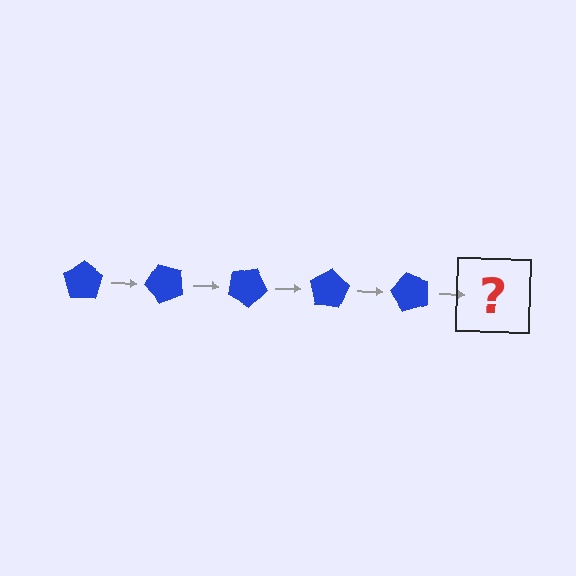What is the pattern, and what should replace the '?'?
The pattern is that the pentagon rotates 50 degrees each step. The '?' should be a blue pentagon rotated 250 degrees.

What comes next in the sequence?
The next element should be a blue pentagon rotated 250 degrees.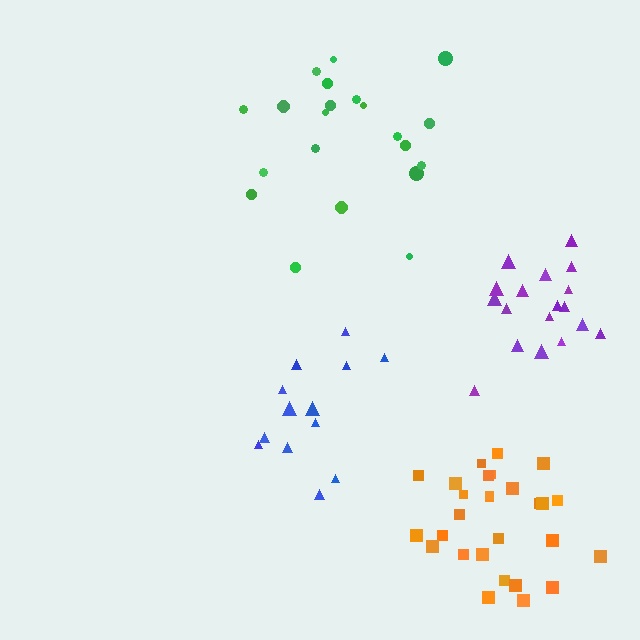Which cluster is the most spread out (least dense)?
Green.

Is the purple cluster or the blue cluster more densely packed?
Blue.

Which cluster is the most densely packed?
Orange.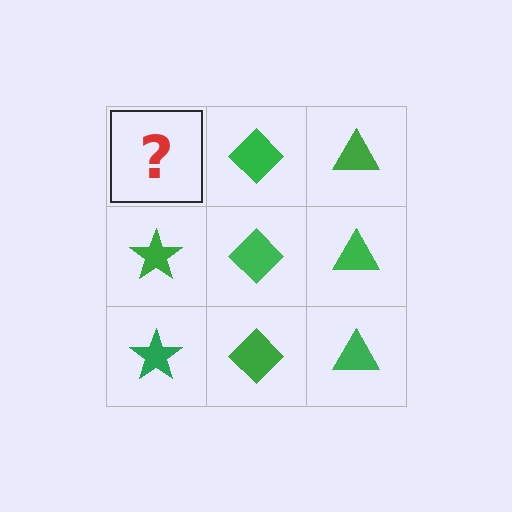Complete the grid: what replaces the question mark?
The question mark should be replaced with a green star.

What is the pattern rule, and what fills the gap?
The rule is that each column has a consistent shape. The gap should be filled with a green star.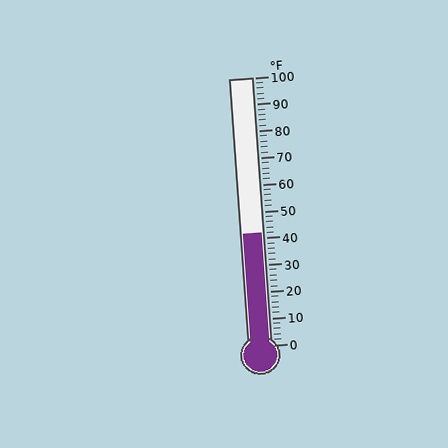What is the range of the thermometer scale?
The thermometer scale ranges from 0°F to 100°F.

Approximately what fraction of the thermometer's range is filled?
The thermometer is filled to approximately 40% of its range.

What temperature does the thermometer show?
The thermometer shows approximately 42°F.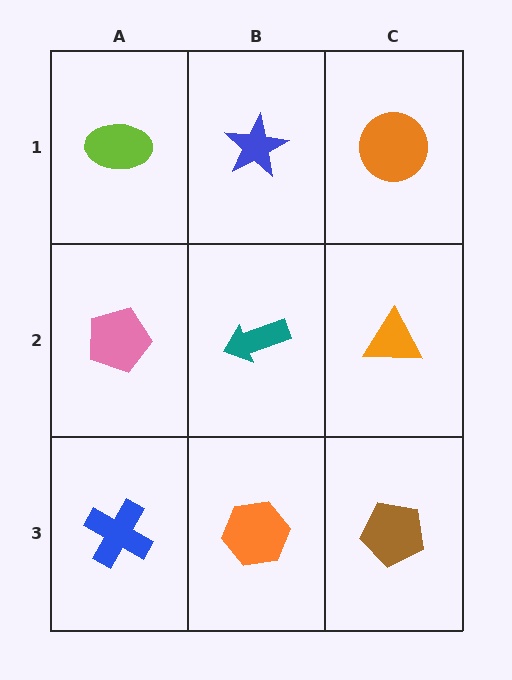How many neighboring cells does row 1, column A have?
2.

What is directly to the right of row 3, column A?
An orange hexagon.